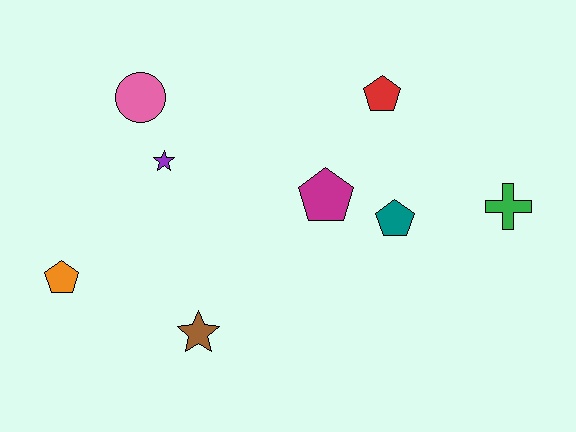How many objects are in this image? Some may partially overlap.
There are 8 objects.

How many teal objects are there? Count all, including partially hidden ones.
There is 1 teal object.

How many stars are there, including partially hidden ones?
There are 2 stars.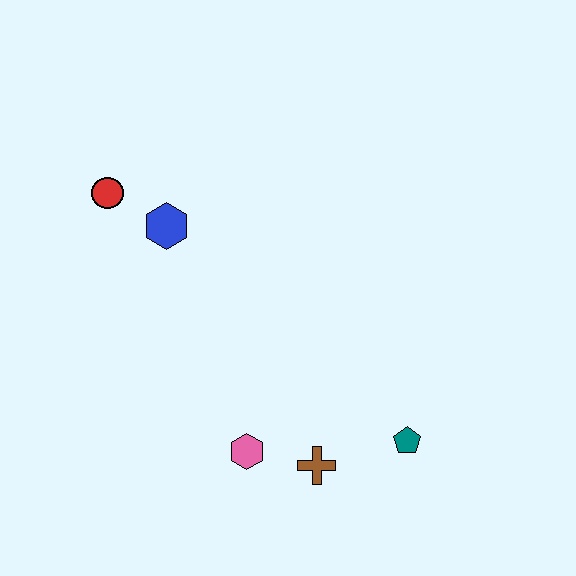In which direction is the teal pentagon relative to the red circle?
The teal pentagon is to the right of the red circle.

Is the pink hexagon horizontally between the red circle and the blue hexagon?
No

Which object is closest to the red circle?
The blue hexagon is closest to the red circle.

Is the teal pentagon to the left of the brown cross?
No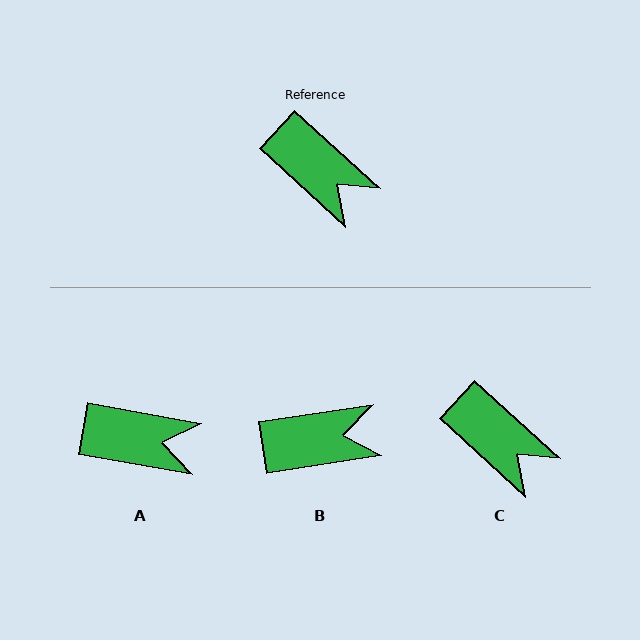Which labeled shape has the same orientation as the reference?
C.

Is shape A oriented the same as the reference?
No, it is off by about 32 degrees.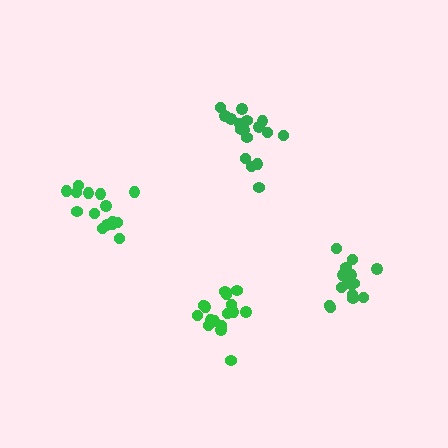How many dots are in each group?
Group 1: 17 dots, Group 2: 16 dots, Group 3: 17 dots, Group 4: 15 dots (65 total).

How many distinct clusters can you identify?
There are 4 distinct clusters.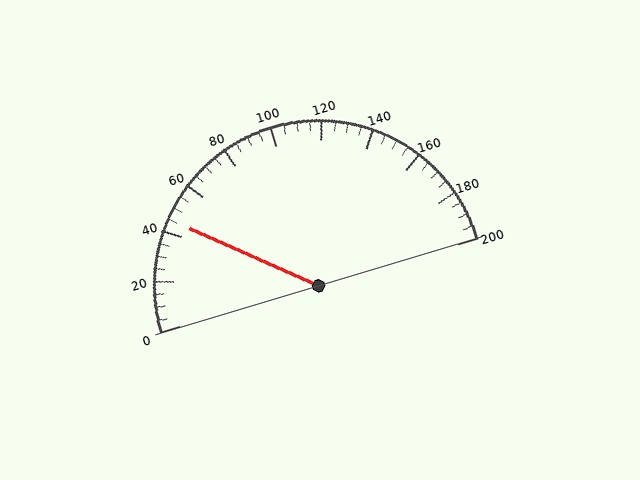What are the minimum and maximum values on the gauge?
The gauge ranges from 0 to 200.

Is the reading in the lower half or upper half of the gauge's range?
The reading is in the lower half of the range (0 to 200).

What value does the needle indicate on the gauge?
The needle indicates approximately 45.